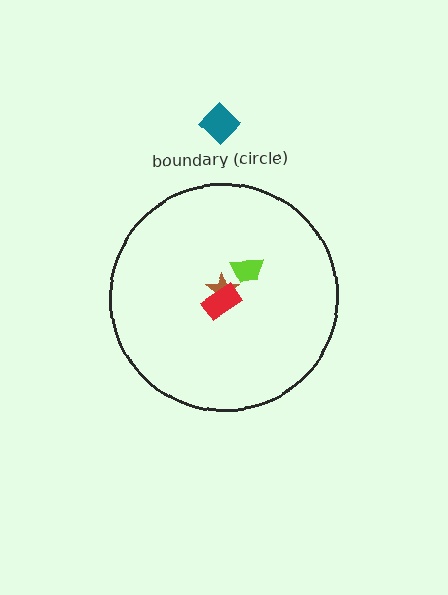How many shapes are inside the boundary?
3 inside, 1 outside.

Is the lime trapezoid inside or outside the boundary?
Inside.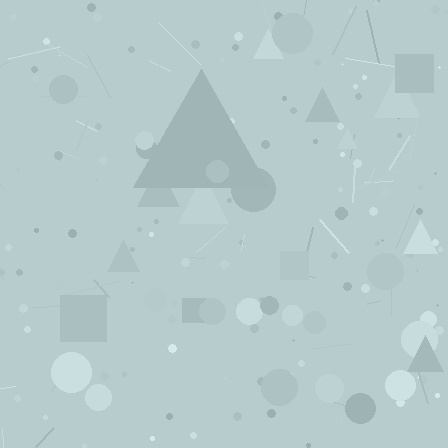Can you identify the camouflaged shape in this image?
The camouflaged shape is a triangle.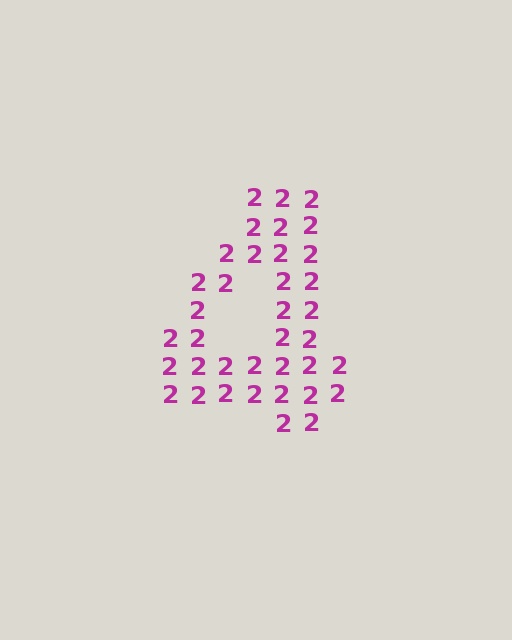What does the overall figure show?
The overall figure shows the digit 4.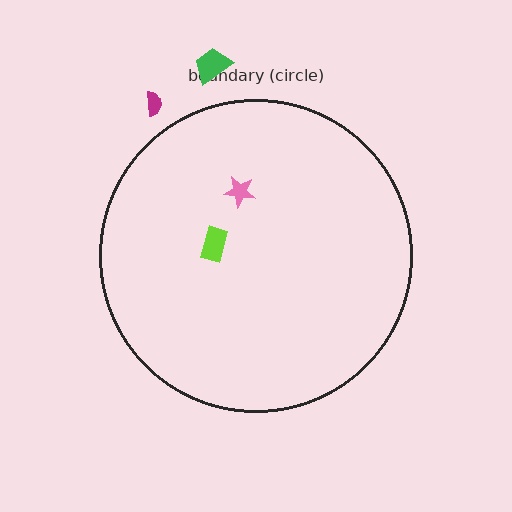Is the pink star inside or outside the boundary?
Inside.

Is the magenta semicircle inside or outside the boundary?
Outside.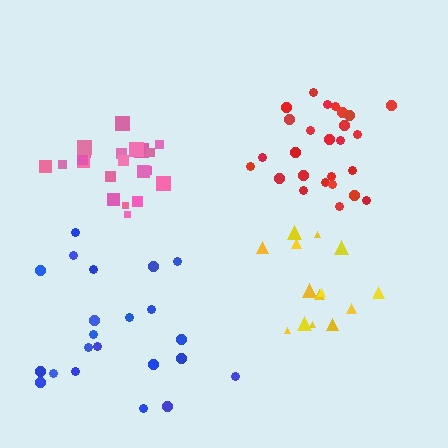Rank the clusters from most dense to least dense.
pink, red, blue, yellow.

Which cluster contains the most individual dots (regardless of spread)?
Red (26).